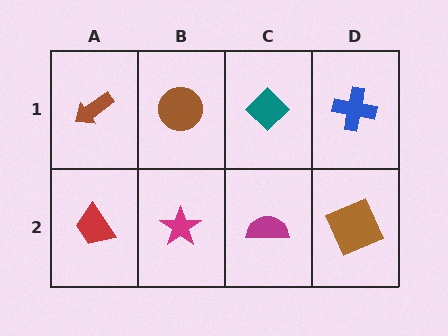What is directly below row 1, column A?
A red trapezoid.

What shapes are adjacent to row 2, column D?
A blue cross (row 1, column D), a magenta semicircle (row 2, column C).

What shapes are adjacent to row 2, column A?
A brown arrow (row 1, column A), a magenta star (row 2, column B).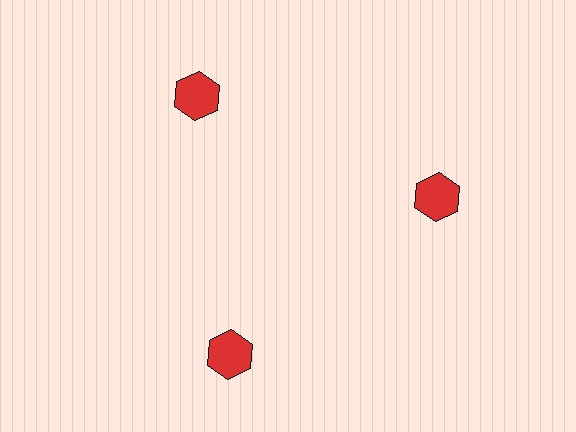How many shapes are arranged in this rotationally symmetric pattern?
There are 3 shapes, arranged in 3 groups of 1.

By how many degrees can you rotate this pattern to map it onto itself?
The pattern maps onto itself every 120 degrees of rotation.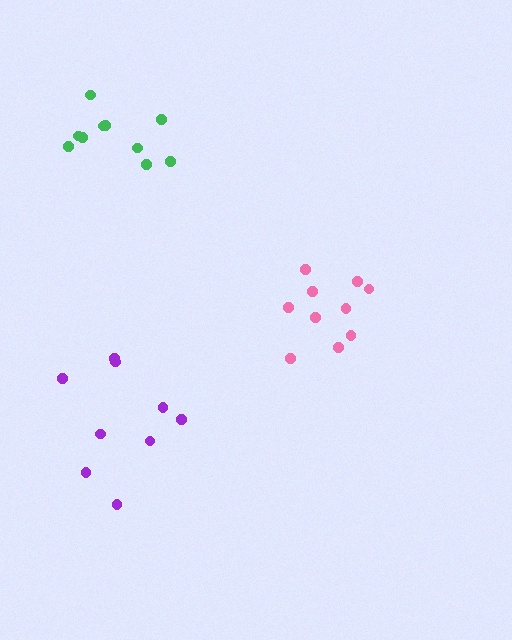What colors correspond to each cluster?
The clusters are colored: pink, purple, green.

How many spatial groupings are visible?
There are 3 spatial groupings.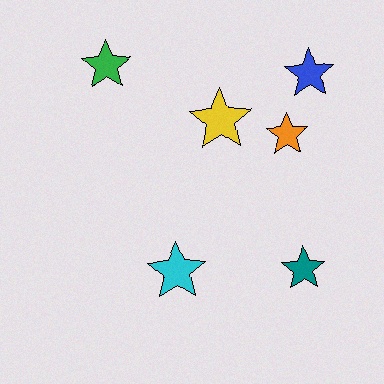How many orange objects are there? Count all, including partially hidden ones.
There is 1 orange object.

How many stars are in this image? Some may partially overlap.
There are 6 stars.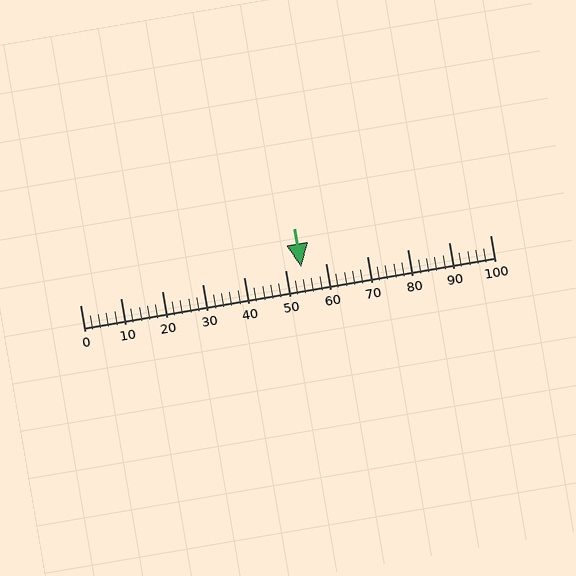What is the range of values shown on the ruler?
The ruler shows values from 0 to 100.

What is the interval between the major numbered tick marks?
The major tick marks are spaced 10 units apart.